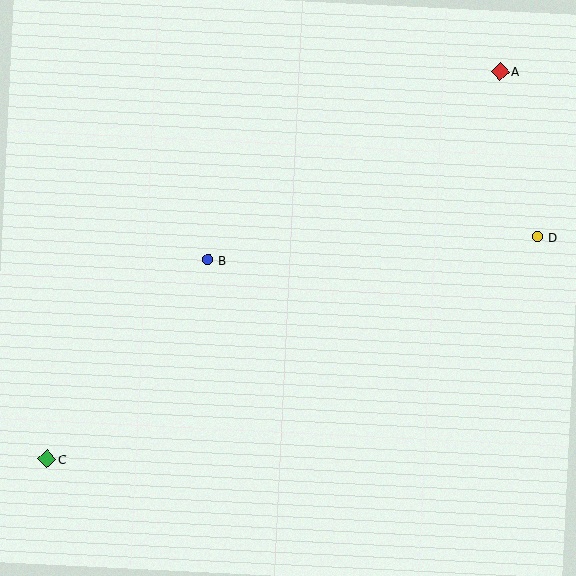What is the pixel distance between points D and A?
The distance between D and A is 170 pixels.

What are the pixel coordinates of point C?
Point C is at (47, 459).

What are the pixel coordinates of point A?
Point A is at (500, 71).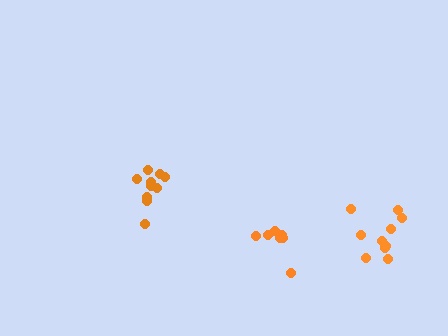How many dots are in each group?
Group 1: 10 dots, Group 2: 7 dots, Group 3: 11 dots (28 total).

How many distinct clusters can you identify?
There are 3 distinct clusters.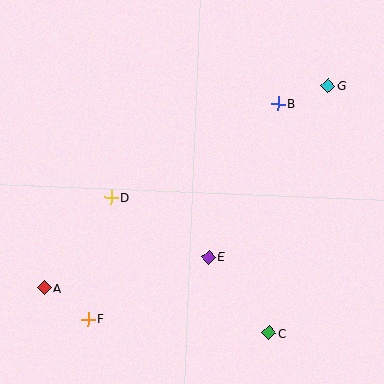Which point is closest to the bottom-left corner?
Point A is closest to the bottom-left corner.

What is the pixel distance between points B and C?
The distance between B and C is 230 pixels.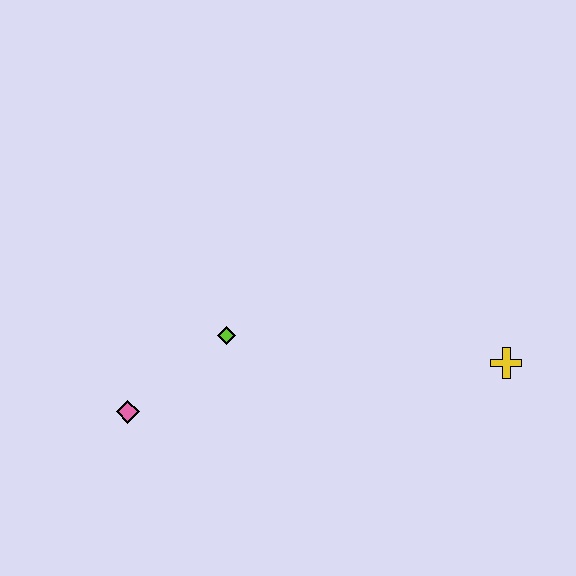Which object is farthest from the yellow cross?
The pink diamond is farthest from the yellow cross.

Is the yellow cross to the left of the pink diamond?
No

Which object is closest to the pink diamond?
The lime diamond is closest to the pink diamond.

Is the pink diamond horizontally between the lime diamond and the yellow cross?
No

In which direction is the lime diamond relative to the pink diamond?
The lime diamond is to the right of the pink diamond.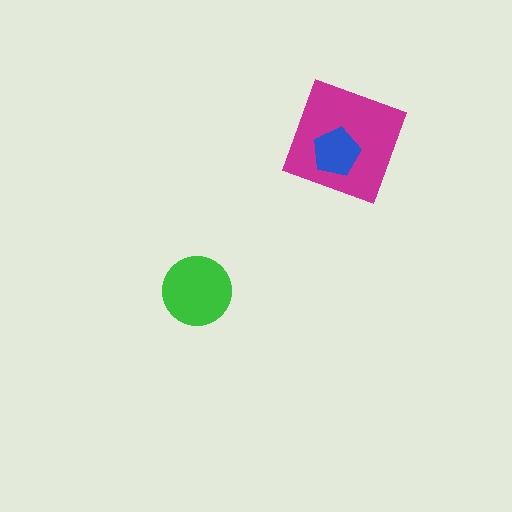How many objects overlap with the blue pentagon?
1 object overlaps with the blue pentagon.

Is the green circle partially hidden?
No, no other shape covers it.